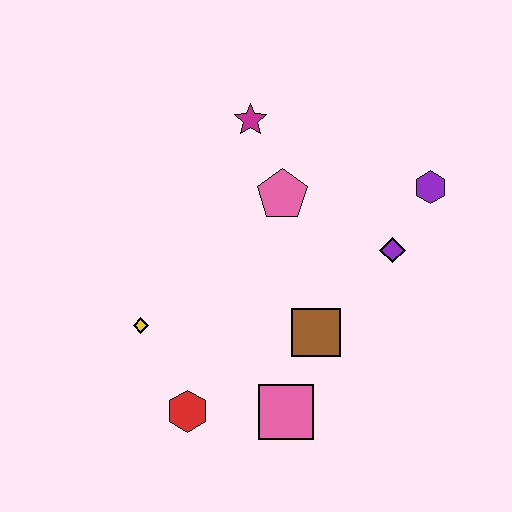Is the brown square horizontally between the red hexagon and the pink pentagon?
No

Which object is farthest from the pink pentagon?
The red hexagon is farthest from the pink pentagon.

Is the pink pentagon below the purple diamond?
No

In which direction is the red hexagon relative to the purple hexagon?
The red hexagon is to the left of the purple hexagon.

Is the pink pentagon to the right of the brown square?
No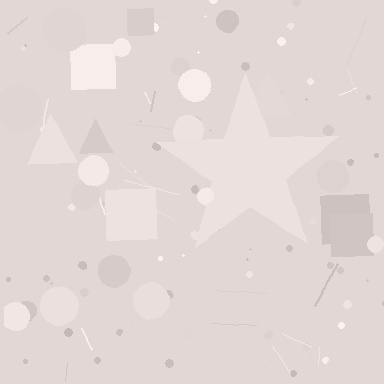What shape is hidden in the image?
A star is hidden in the image.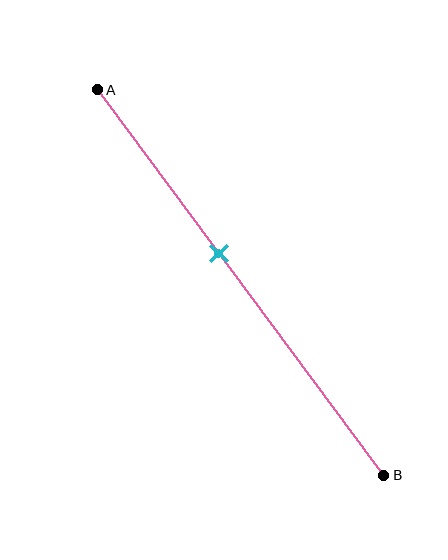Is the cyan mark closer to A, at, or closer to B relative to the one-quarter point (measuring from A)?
The cyan mark is closer to point B than the one-quarter point of segment AB.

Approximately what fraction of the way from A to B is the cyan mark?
The cyan mark is approximately 40% of the way from A to B.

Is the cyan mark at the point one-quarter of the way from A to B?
No, the mark is at about 40% from A, not at the 25% one-quarter point.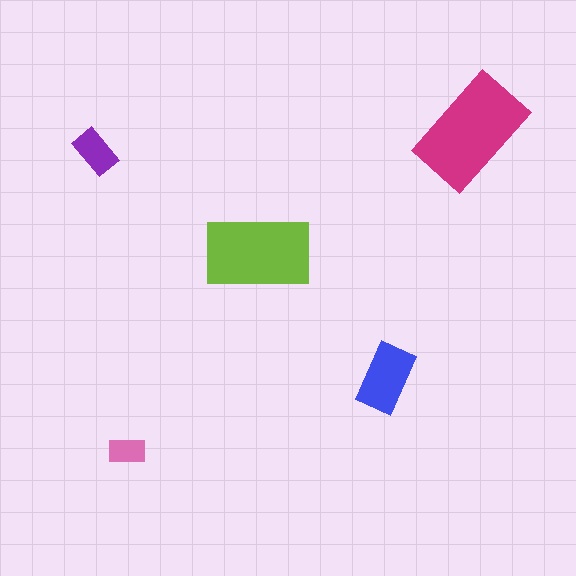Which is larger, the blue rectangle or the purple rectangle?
The blue one.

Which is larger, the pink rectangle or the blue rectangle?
The blue one.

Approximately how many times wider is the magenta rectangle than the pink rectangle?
About 3 times wider.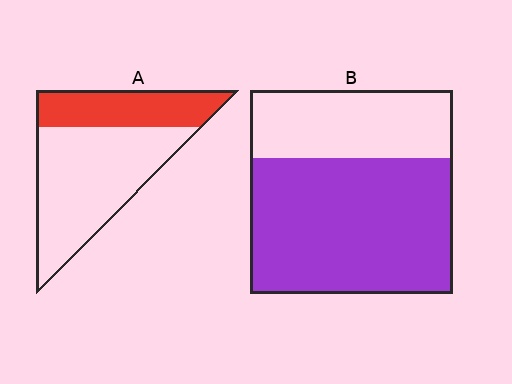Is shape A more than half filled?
No.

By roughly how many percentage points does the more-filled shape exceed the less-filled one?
By roughly 35 percentage points (B over A).